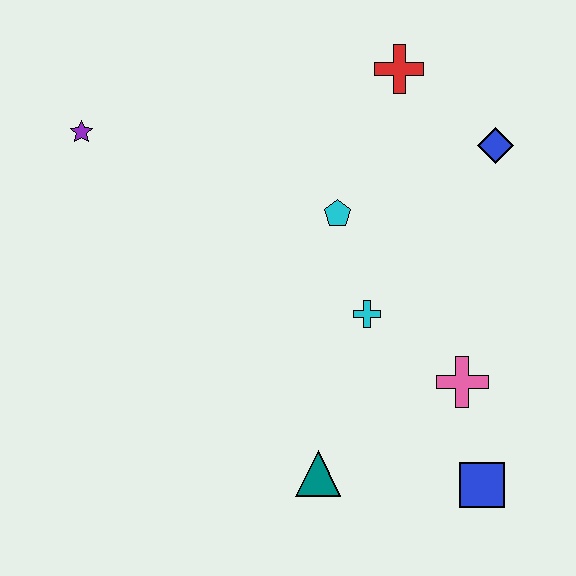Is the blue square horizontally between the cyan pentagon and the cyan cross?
No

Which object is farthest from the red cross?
The blue square is farthest from the red cross.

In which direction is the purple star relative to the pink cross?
The purple star is to the left of the pink cross.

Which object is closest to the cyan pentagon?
The cyan cross is closest to the cyan pentagon.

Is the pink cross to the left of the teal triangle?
No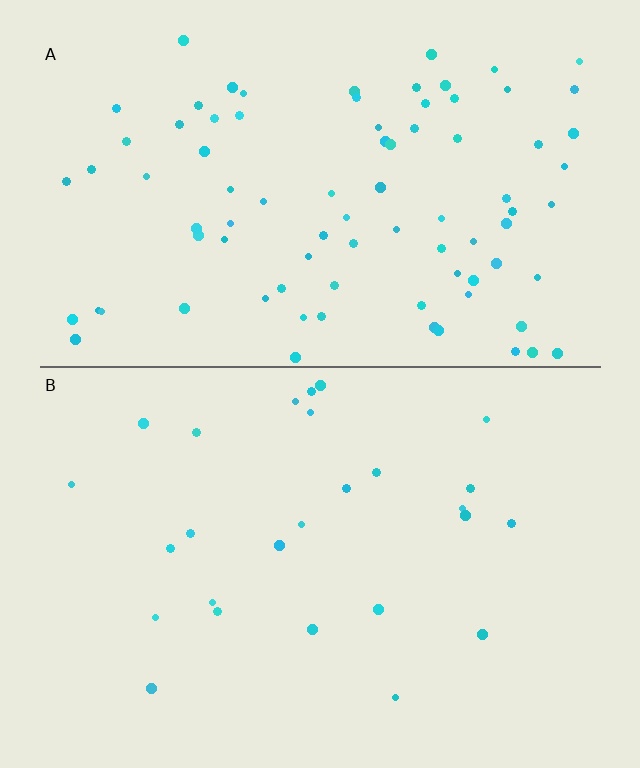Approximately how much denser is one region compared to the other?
Approximately 3.2× — region A over region B.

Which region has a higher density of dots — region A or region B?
A (the top).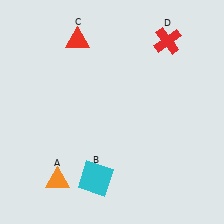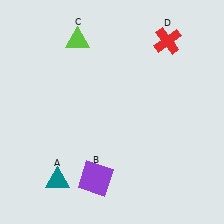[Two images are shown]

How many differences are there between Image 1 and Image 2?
There are 3 differences between the two images.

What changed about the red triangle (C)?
In Image 1, C is red. In Image 2, it changed to lime.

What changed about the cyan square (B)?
In Image 1, B is cyan. In Image 2, it changed to purple.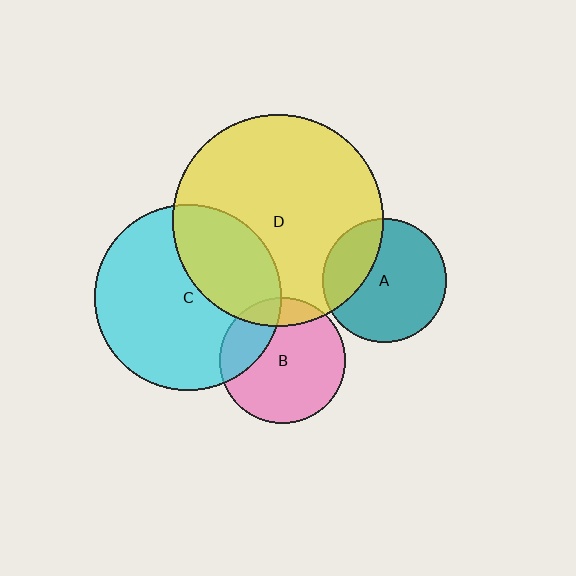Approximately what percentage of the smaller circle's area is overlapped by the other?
Approximately 15%.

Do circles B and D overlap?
Yes.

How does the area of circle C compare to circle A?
Approximately 2.2 times.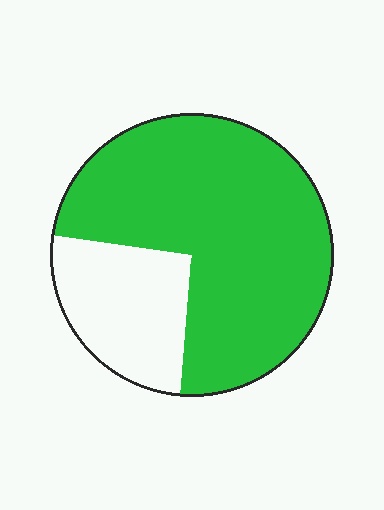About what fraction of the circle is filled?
About three quarters (3/4).